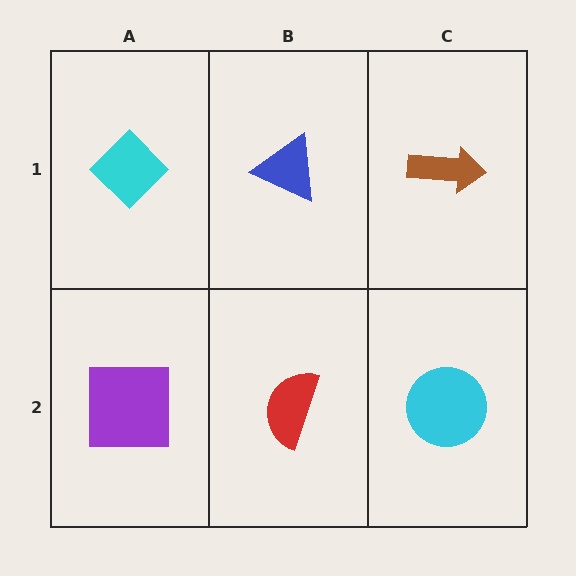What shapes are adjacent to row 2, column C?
A brown arrow (row 1, column C), a red semicircle (row 2, column B).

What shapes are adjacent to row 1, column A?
A purple square (row 2, column A), a blue triangle (row 1, column B).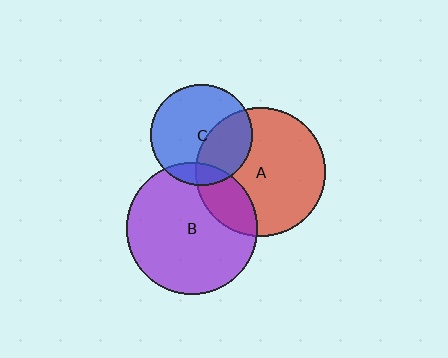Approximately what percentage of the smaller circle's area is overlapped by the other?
Approximately 35%.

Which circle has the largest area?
Circle B (purple).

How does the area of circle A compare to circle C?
Approximately 1.6 times.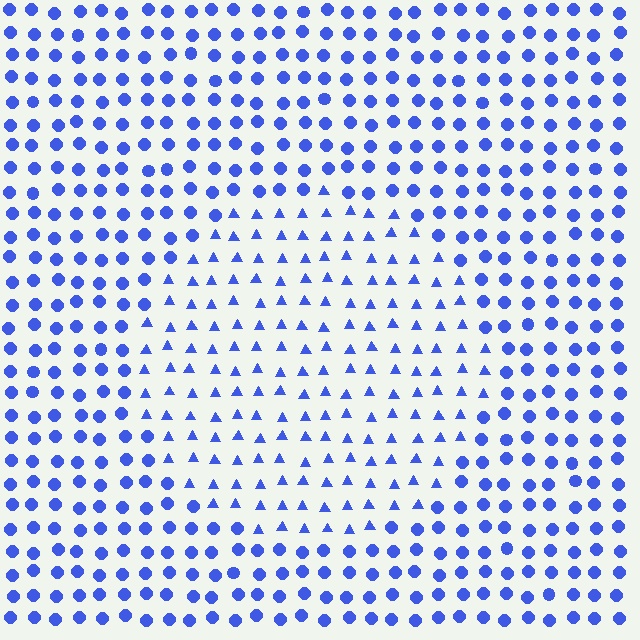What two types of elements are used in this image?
The image uses triangles inside the circle region and circles outside it.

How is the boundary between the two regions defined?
The boundary is defined by a change in element shape: triangles inside vs. circles outside. All elements share the same color and spacing.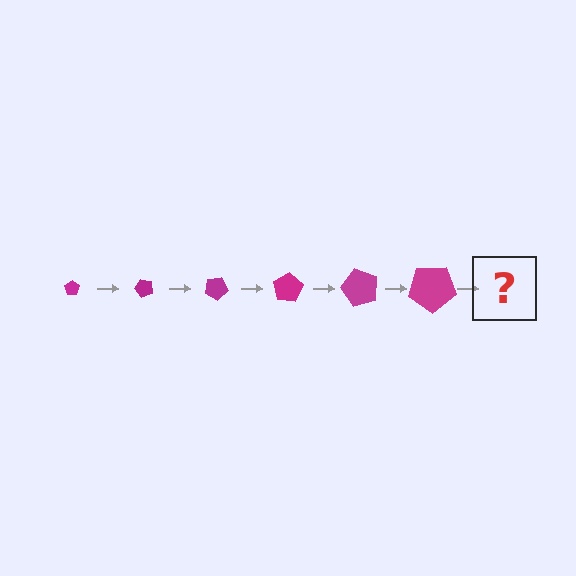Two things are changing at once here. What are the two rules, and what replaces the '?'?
The two rules are that the pentagon grows larger each step and it rotates 50 degrees each step. The '?' should be a pentagon, larger than the previous one and rotated 300 degrees from the start.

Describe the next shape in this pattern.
It should be a pentagon, larger than the previous one and rotated 300 degrees from the start.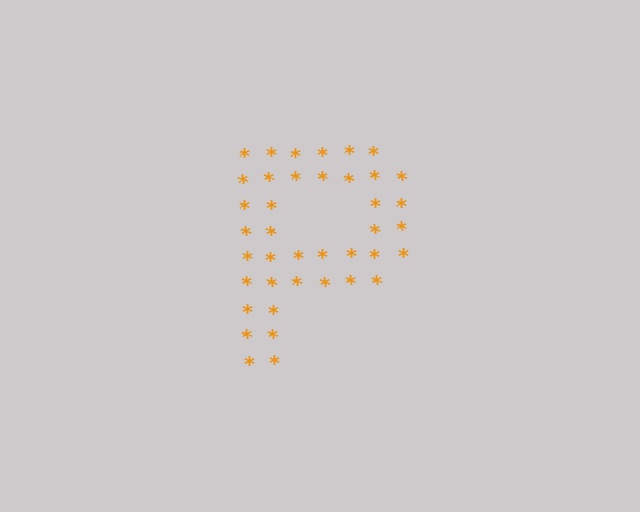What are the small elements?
The small elements are asterisks.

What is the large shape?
The large shape is the letter P.